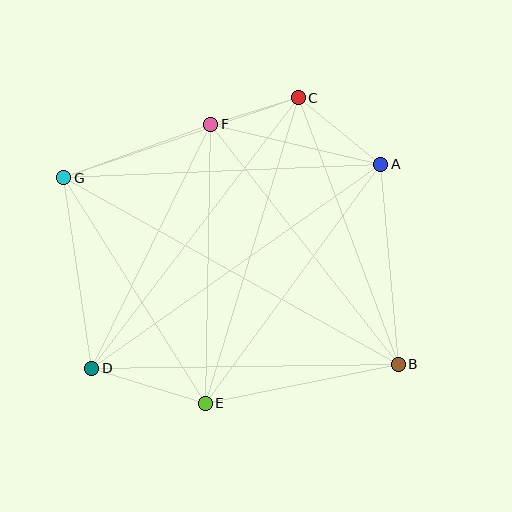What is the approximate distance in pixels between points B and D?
The distance between B and D is approximately 307 pixels.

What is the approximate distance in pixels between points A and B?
The distance between A and B is approximately 201 pixels.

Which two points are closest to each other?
Points C and F are closest to each other.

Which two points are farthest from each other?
Points B and G are farthest from each other.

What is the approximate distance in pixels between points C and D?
The distance between C and D is approximately 340 pixels.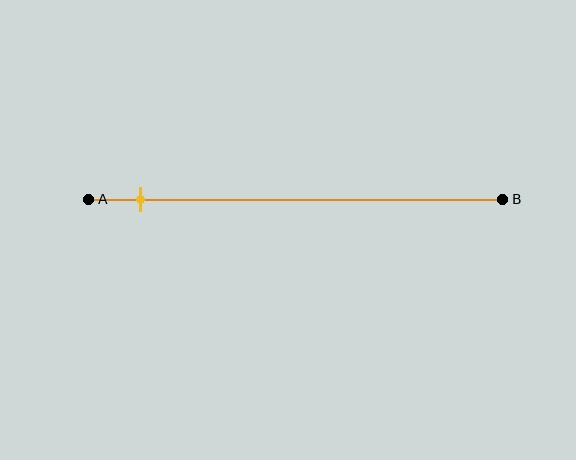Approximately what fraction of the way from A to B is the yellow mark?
The yellow mark is approximately 15% of the way from A to B.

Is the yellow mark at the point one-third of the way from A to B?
No, the mark is at about 15% from A, not at the 33% one-third point.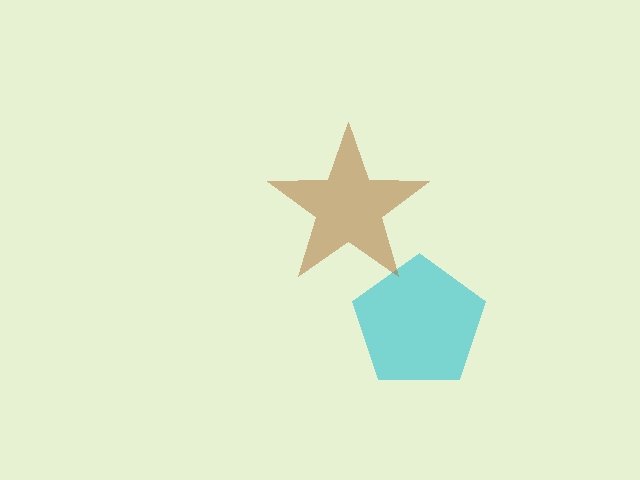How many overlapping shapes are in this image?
There are 2 overlapping shapes in the image.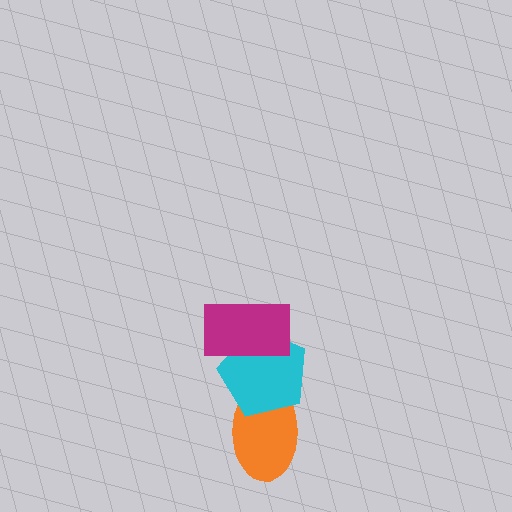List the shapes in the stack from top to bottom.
From top to bottom: the magenta rectangle, the cyan pentagon, the orange ellipse.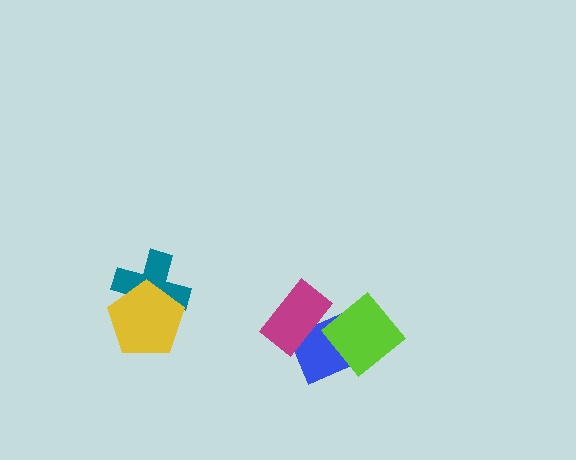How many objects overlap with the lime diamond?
1 object overlaps with the lime diamond.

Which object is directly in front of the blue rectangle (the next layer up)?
The magenta rectangle is directly in front of the blue rectangle.